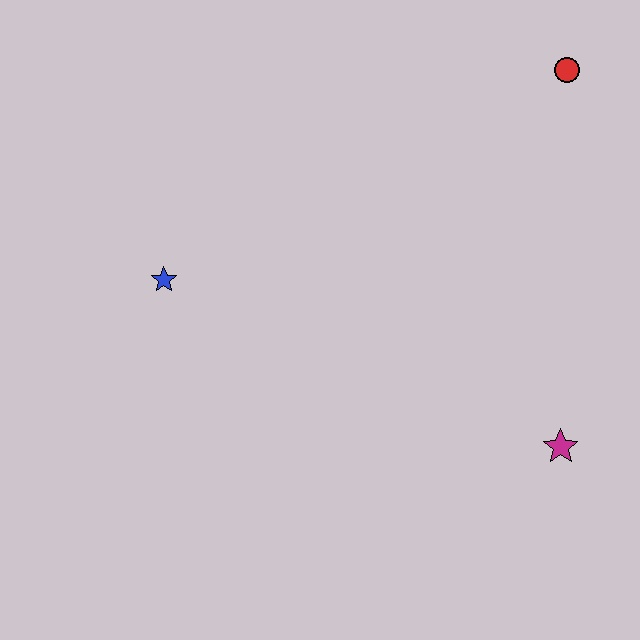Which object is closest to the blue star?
The magenta star is closest to the blue star.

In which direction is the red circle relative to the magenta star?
The red circle is above the magenta star.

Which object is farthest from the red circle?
The blue star is farthest from the red circle.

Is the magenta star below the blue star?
Yes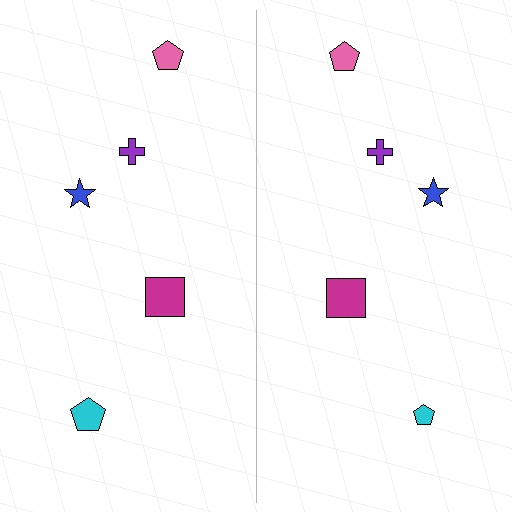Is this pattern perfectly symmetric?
No, the pattern is not perfectly symmetric. The cyan pentagon on the right side has a different size than its mirror counterpart.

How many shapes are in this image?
There are 10 shapes in this image.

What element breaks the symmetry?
The cyan pentagon on the right side has a different size than its mirror counterpart.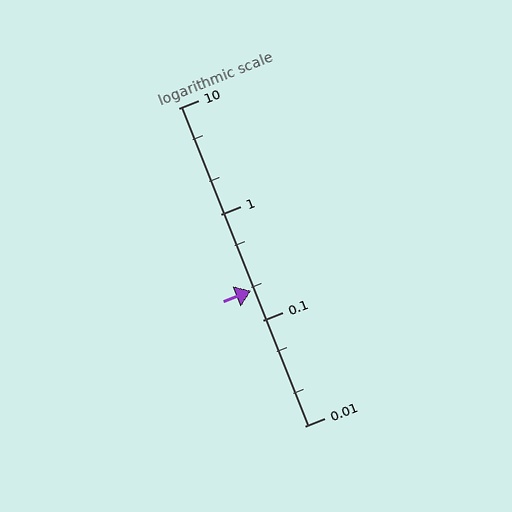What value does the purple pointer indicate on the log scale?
The pointer indicates approximately 0.19.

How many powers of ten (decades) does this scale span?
The scale spans 3 decades, from 0.01 to 10.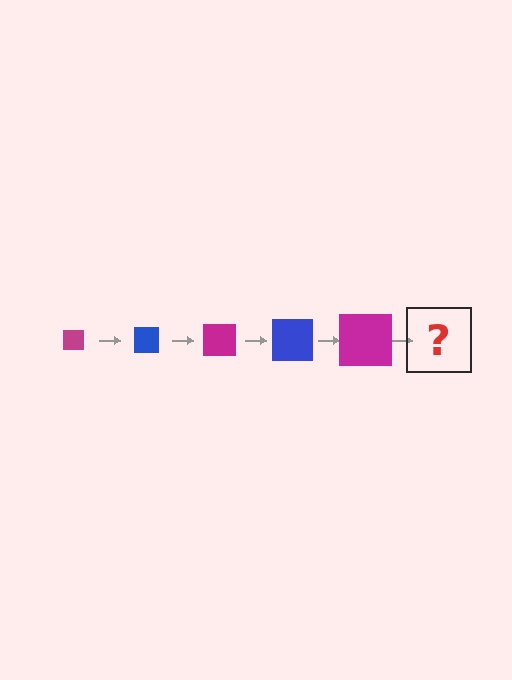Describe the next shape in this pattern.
It should be a blue square, larger than the previous one.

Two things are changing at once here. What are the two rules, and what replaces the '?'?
The two rules are that the square grows larger each step and the color cycles through magenta and blue. The '?' should be a blue square, larger than the previous one.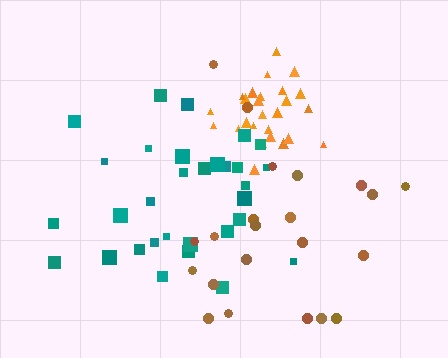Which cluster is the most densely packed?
Orange.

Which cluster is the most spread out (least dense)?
Brown.